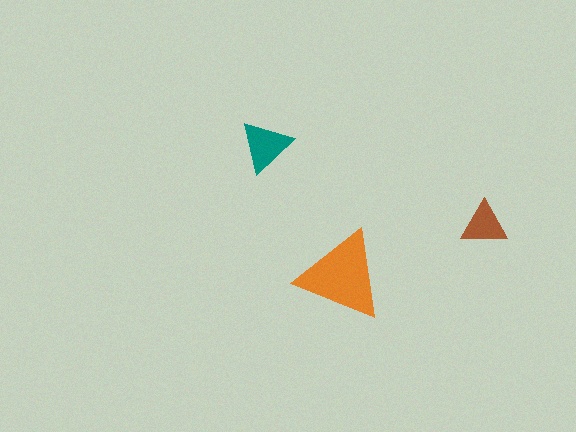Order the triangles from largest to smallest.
the orange one, the teal one, the brown one.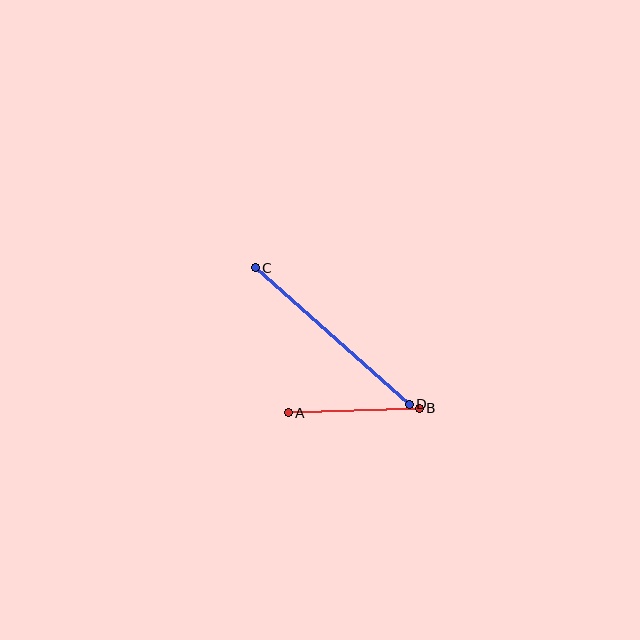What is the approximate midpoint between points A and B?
The midpoint is at approximately (354, 411) pixels.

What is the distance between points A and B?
The distance is approximately 131 pixels.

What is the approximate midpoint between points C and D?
The midpoint is at approximately (332, 336) pixels.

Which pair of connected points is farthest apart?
Points C and D are farthest apart.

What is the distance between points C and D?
The distance is approximately 206 pixels.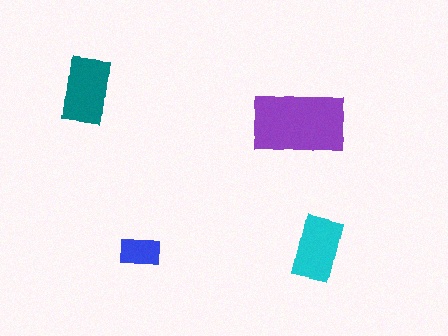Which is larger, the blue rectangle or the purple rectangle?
The purple one.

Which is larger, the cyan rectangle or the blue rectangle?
The cyan one.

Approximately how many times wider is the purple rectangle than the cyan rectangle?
About 1.5 times wider.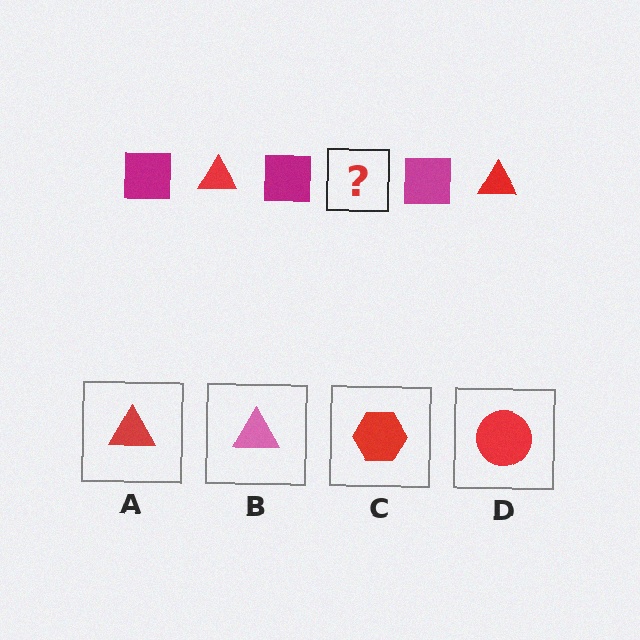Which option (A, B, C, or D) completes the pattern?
A.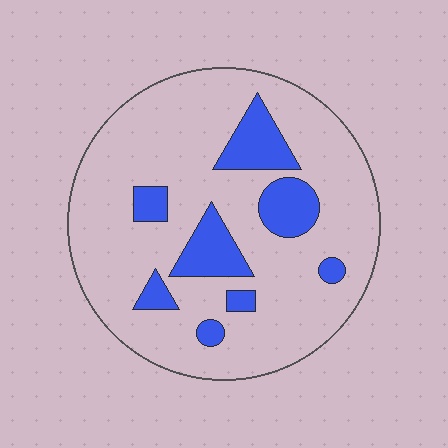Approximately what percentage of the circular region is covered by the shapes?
Approximately 20%.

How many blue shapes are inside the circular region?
8.